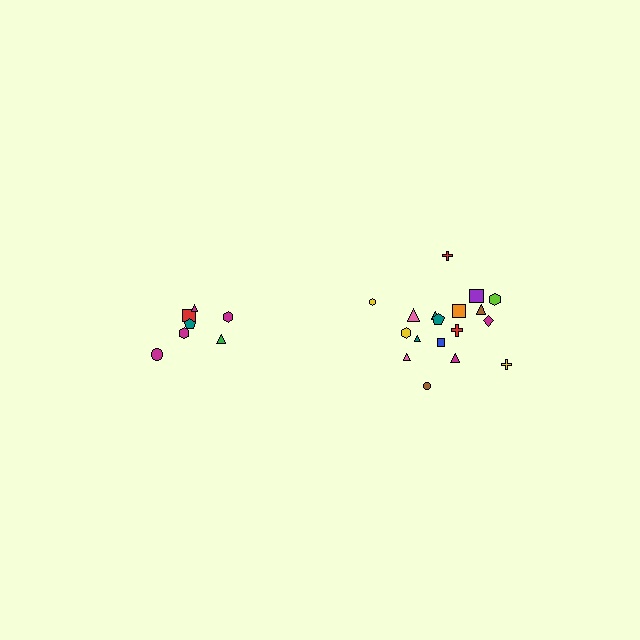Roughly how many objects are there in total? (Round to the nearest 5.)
Roughly 25 objects in total.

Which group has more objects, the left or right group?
The right group.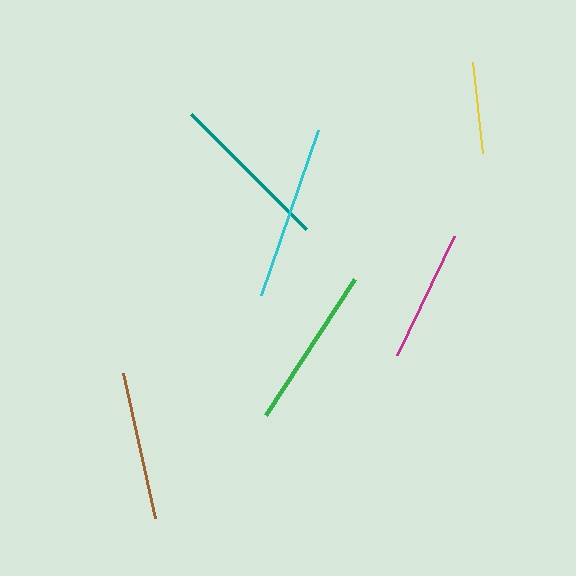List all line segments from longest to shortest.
From longest to shortest: cyan, teal, green, brown, magenta, yellow.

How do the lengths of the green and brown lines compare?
The green and brown lines are approximately the same length.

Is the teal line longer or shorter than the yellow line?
The teal line is longer than the yellow line.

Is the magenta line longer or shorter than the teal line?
The teal line is longer than the magenta line.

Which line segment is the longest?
The cyan line is the longest at approximately 174 pixels.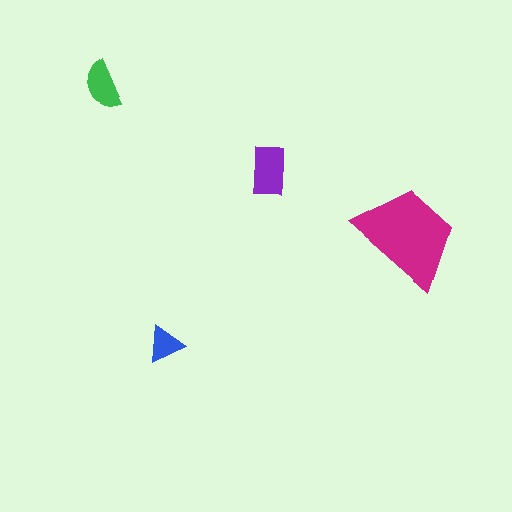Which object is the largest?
The magenta trapezoid.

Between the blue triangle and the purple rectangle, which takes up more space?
The purple rectangle.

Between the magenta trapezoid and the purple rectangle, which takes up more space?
The magenta trapezoid.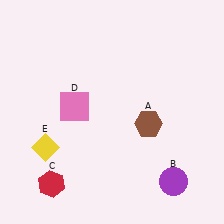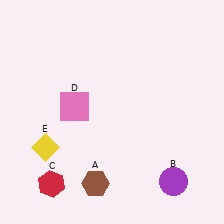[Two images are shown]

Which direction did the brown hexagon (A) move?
The brown hexagon (A) moved down.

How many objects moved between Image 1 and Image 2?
1 object moved between the two images.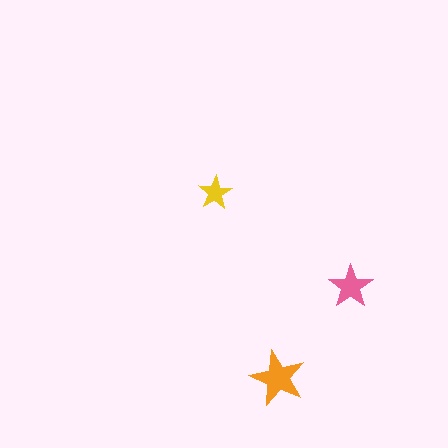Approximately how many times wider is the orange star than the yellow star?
About 1.5 times wider.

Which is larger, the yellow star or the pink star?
The pink one.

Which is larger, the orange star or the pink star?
The orange one.